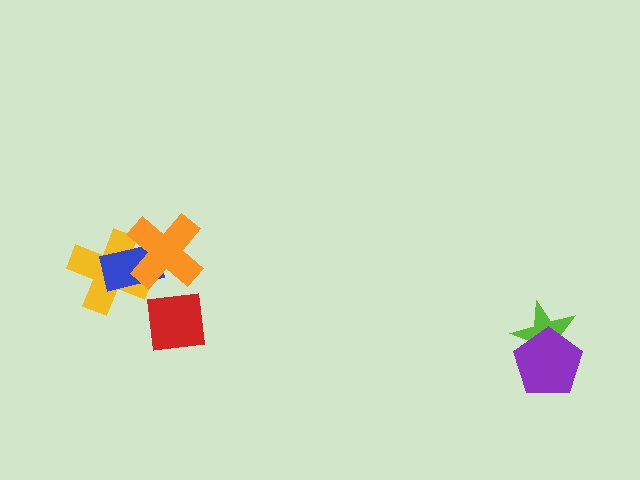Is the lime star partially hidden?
Yes, it is partially covered by another shape.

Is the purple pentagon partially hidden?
No, no other shape covers it.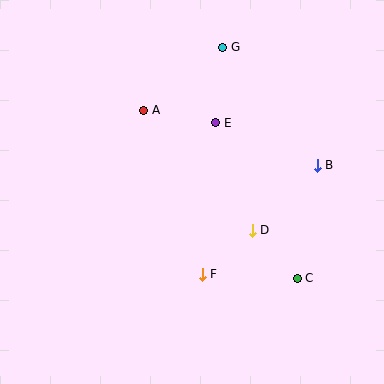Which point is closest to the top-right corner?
Point G is closest to the top-right corner.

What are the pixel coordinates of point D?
Point D is at (252, 230).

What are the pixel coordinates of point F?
Point F is at (202, 274).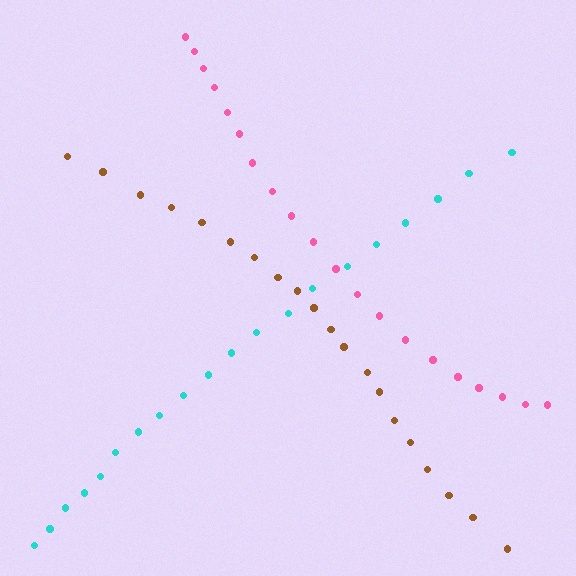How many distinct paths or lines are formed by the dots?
There are 3 distinct paths.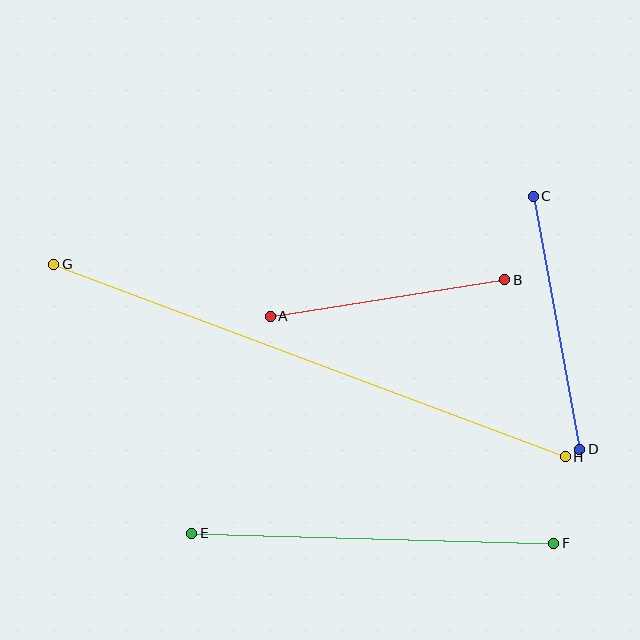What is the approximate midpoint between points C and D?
The midpoint is at approximately (557, 323) pixels.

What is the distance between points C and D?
The distance is approximately 257 pixels.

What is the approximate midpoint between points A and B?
The midpoint is at approximately (387, 298) pixels.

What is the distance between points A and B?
The distance is approximately 237 pixels.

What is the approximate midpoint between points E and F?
The midpoint is at approximately (373, 538) pixels.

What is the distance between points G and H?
The distance is approximately 546 pixels.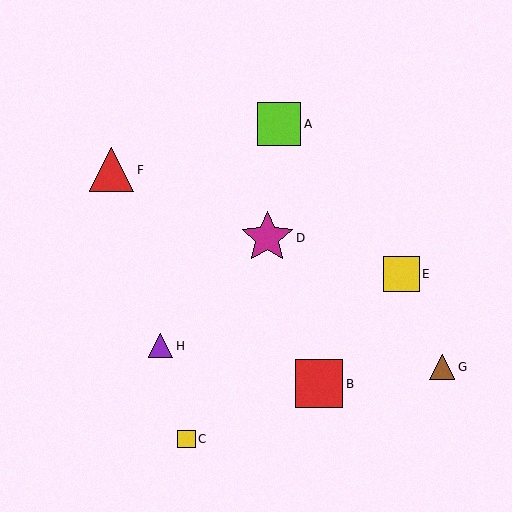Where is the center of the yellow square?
The center of the yellow square is at (187, 439).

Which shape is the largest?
The magenta star (labeled D) is the largest.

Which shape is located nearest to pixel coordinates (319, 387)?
The red square (labeled B) at (319, 384) is nearest to that location.